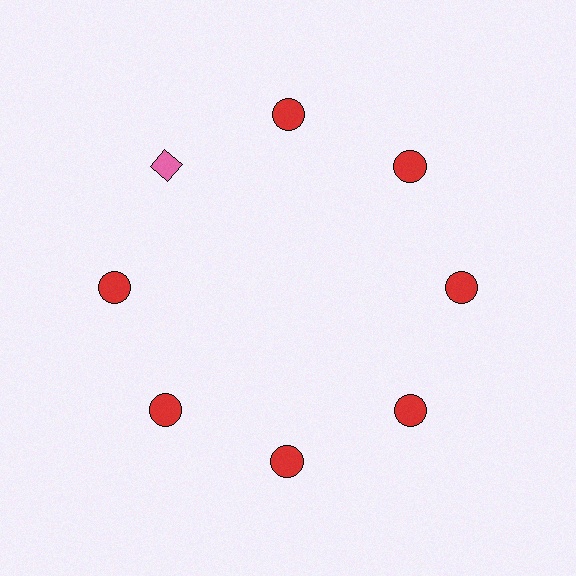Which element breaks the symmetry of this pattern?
The pink diamond at roughly the 10 o'clock position breaks the symmetry. All other shapes are red circles.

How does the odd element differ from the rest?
It differs in both color (pink instead of red) and shape (diamond instead of circle).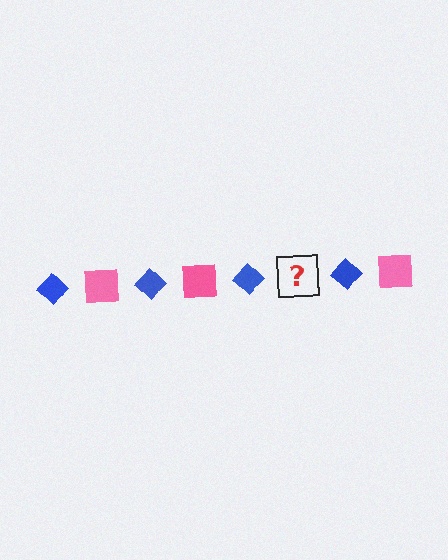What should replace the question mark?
The question mark should be replaced with a pink square.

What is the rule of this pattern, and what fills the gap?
The rule is that the pattern alternates between blue diamond and pink square. The gap should be filled with a pink square.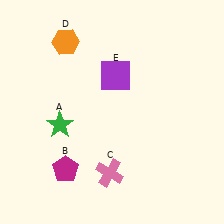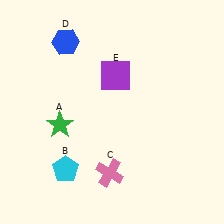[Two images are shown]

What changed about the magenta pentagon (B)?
In Image 1, B is magenta. In Image 2, it changed to cyan.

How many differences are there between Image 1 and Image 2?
There are 2 differences between the two images.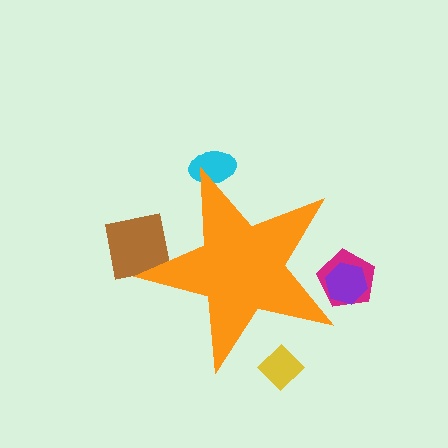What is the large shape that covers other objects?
An orange star.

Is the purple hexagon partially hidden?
Yes, the purple hexagon is partially hidden behind the orange star.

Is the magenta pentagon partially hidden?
Yes, the magenta pentagon is partially hidden behind the orange star.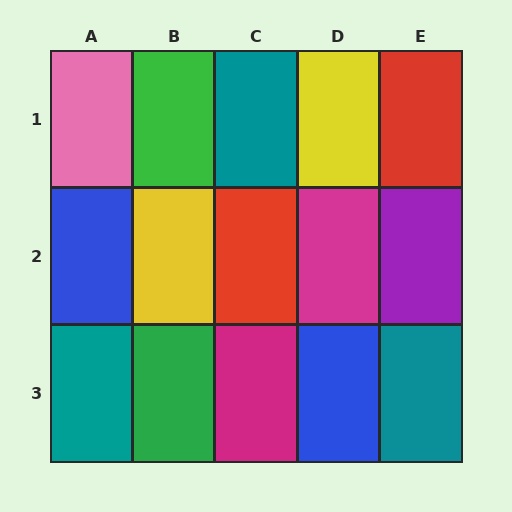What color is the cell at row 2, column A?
Blue.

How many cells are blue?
2 cells are blue.